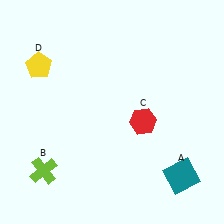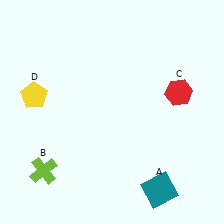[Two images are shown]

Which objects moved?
The objects that moved are: the teal square (A), the red hexagon (C), the yellow pentagon (D).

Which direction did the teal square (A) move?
The teal square (A) moved left.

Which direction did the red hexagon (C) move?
The red hexagon (C) moved right.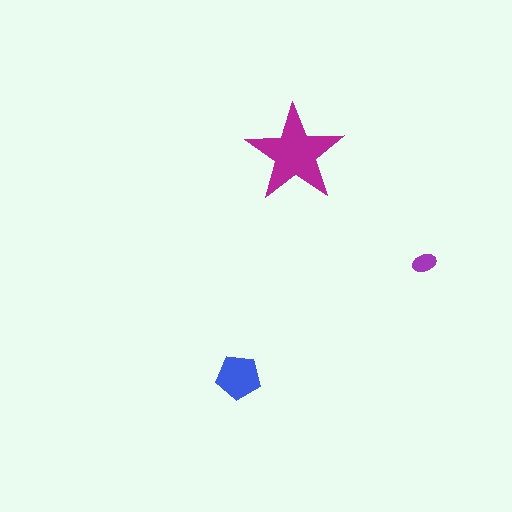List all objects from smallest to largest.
The purple ellipse, the blue pentagon, the magenta star.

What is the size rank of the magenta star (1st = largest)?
1st.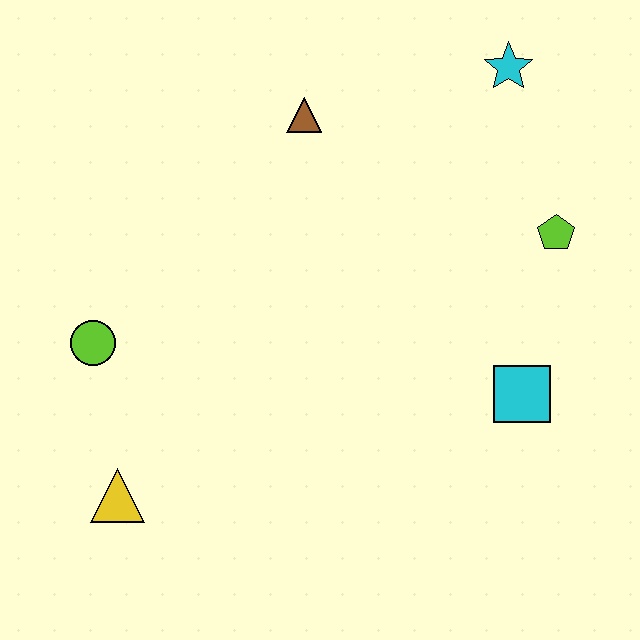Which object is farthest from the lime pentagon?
The yellow triangle is farthest from the lime pentagon.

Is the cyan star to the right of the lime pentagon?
No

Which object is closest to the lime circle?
The yellow triangle is closest to the lime circle.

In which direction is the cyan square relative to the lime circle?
The cyan square is to the right of the lime circle.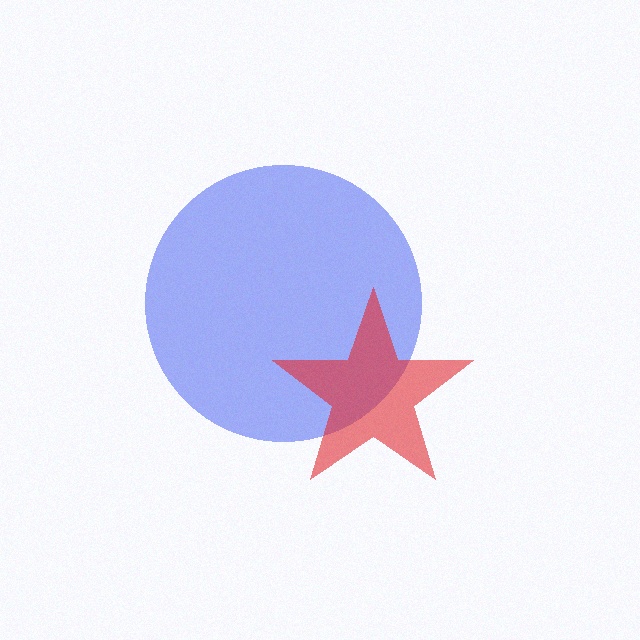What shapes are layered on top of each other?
The layered shapes are: a blue circle, a red star.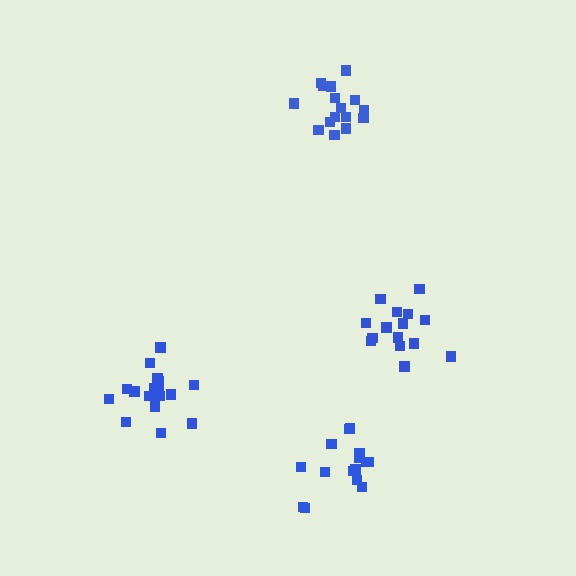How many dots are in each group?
Group 1: 15 dots, Group 2: 19 dots, Group 3: 15 dots, Group 4: 16 dots (65 total).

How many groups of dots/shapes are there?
There are 4 groups.